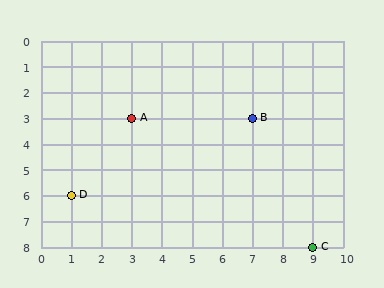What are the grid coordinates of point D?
Point D is at grid coordinates (1, 6).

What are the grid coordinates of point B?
Point B is at grid coordinates (7, 3).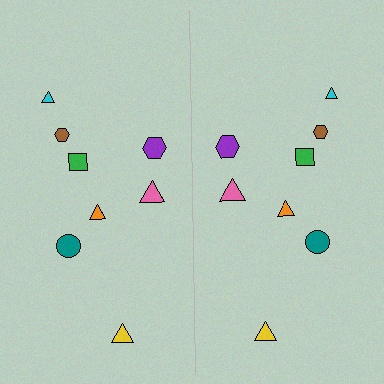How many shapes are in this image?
There are 16 shapes in this image.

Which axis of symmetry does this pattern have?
The pattern has a vertical axis of symmetry running through the center of the image.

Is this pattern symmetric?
Yes, this pattern has bilateral (reflection) symmetry.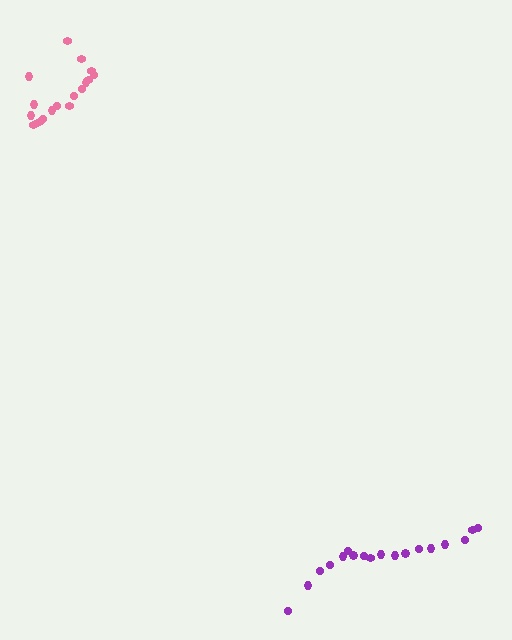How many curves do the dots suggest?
There are 2 distinct paths.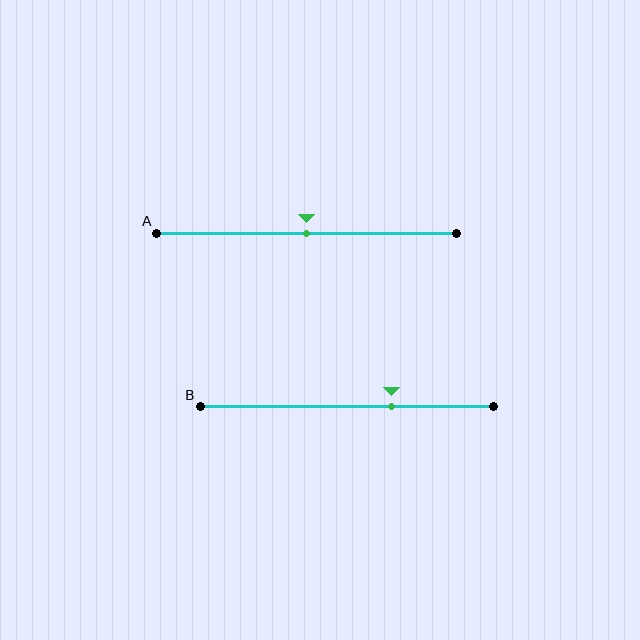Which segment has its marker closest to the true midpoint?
Segment A has its marker closest to the true midpoint.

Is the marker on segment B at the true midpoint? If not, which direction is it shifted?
No, the marker on segment B is shifted to the right by about 15% of the segment length.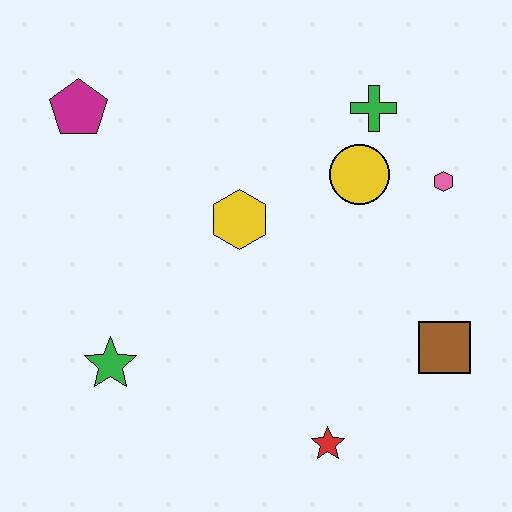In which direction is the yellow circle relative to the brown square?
The yellow circle is above the brown square.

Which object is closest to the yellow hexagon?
The yellow circle is closest to the yellow hexagon.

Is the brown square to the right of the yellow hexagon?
Yes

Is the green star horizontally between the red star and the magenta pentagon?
Yes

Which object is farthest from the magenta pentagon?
The brown square is farthest from the magenta pentagon.